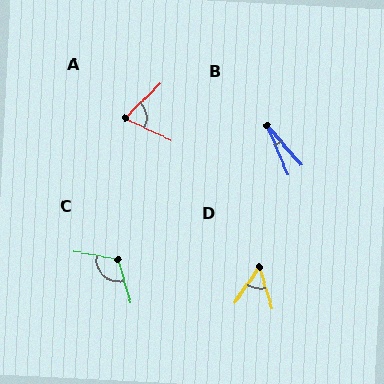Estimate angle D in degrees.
Approximately 51 degrees.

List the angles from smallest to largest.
B (18°), D (51°), A (70°), C (116°).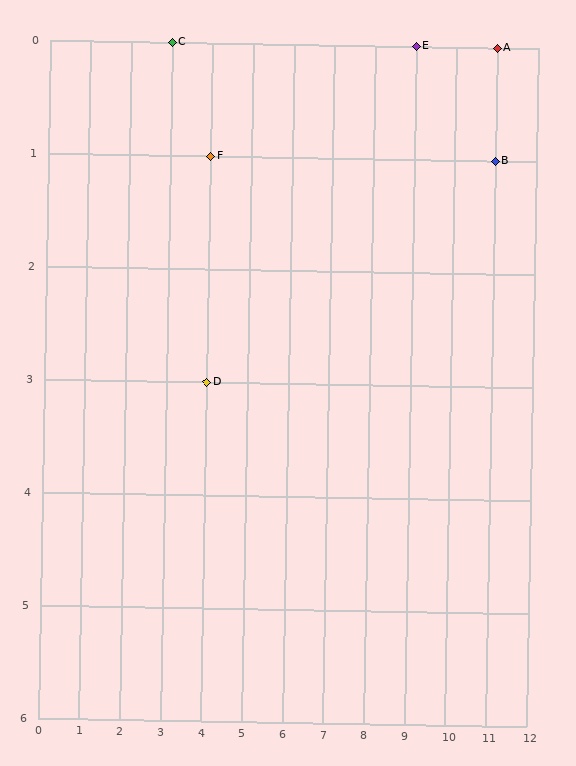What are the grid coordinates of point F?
Point F is at grid coordinates (4, 1).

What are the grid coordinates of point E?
Point E is at grid coordinates (9, 0).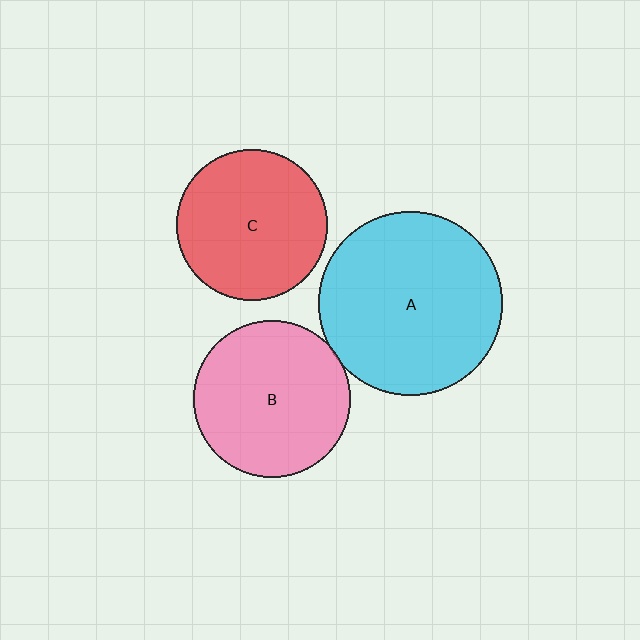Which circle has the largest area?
Circle A (cyan).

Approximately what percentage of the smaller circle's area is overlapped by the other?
Approximately 5%.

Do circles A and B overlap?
Yes.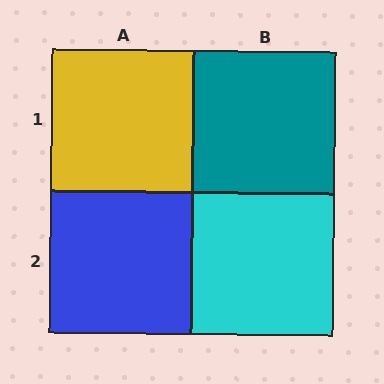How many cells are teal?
1 cell is teal.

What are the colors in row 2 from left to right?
Blue, cyan.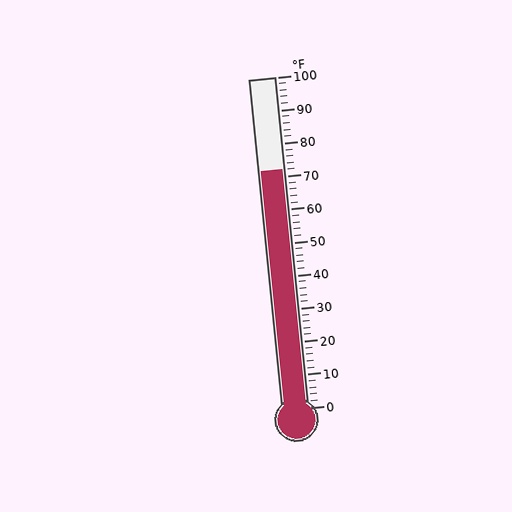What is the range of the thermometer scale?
The thermometer scale ranges from 0°F to 100°F.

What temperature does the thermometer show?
The thermometer shows approximately 72°F.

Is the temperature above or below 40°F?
The temperature is above 40°F.